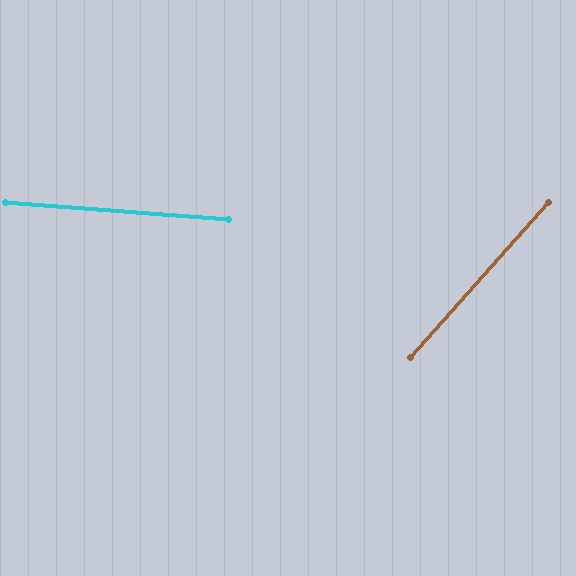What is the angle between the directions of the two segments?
Approximately 53 degrees.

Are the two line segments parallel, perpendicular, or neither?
Neither parallel nor perpendicular — they differ by about 53°.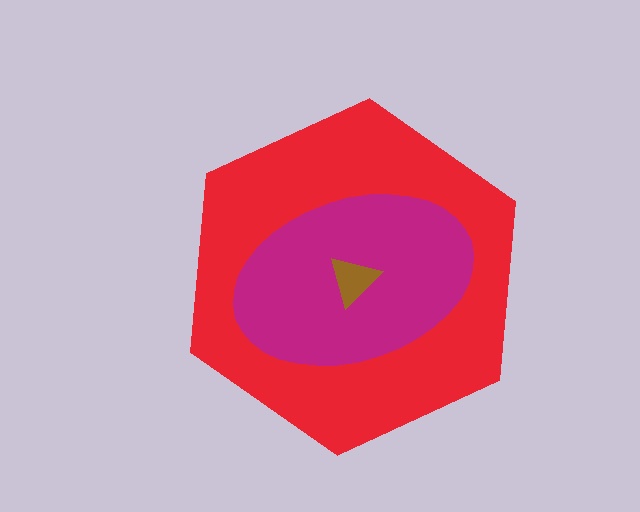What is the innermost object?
The brown triangle.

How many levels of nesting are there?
3.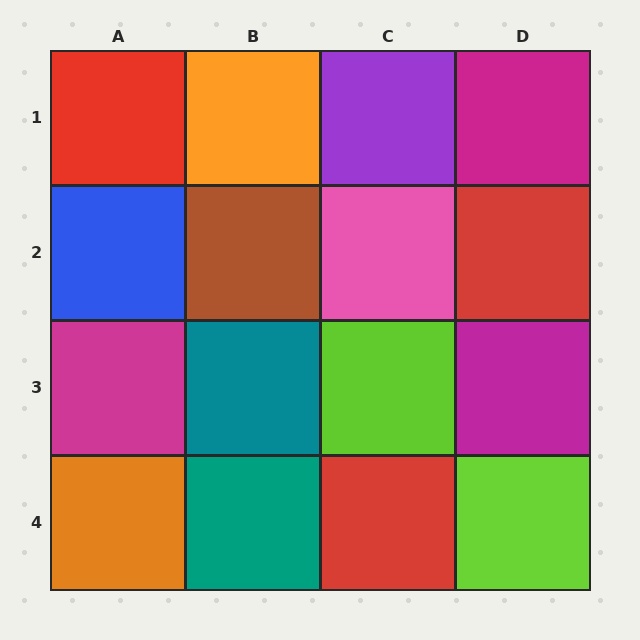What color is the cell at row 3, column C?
Lime.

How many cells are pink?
1 cell is pink.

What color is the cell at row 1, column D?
Magenta.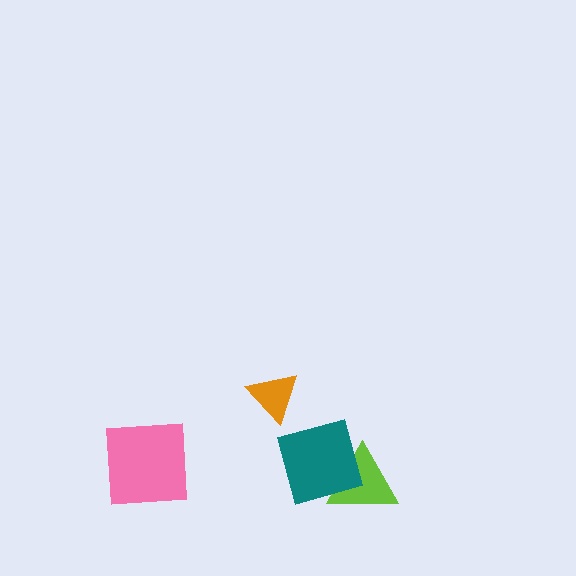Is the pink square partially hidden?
No, no other shape covers it.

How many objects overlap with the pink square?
0 objects overlap with the pink square.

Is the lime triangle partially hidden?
Yes, it is partially covered by another shape.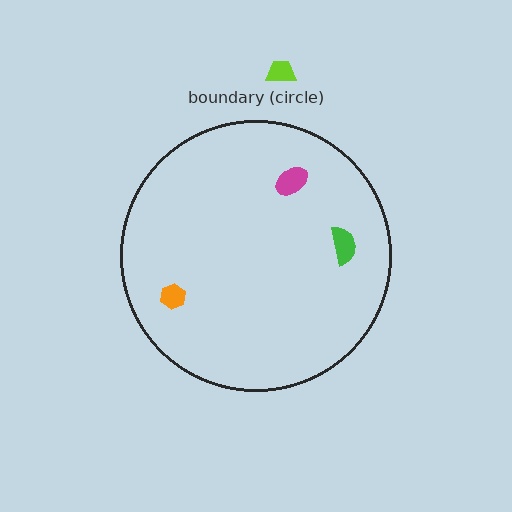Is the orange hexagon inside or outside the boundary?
Inside.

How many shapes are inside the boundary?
3 inside, 1 outside.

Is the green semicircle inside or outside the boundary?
Inside.